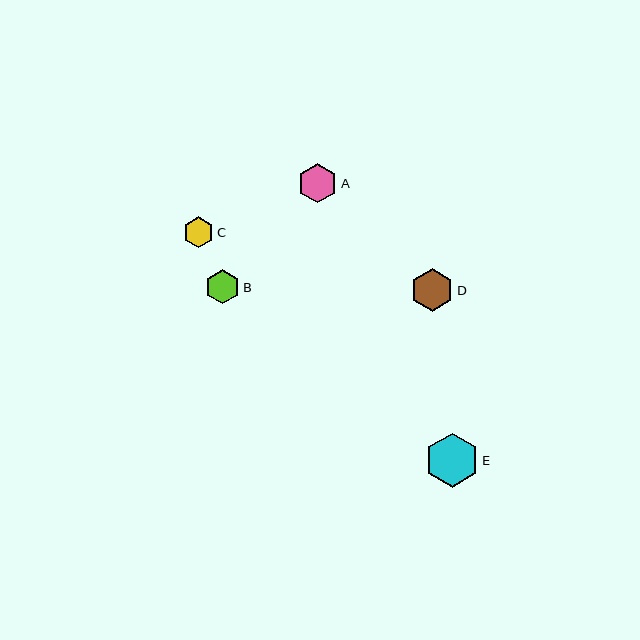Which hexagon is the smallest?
Hexagon C is the smallest with a size of approximately 31 pixels.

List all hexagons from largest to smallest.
From largest to smallest: E, D, A, B, C.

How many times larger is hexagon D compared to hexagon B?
Hexagon D is approximately 1.2 times the size of hexagon B.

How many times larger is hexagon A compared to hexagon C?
Hexagon A is approximately 1.3 times the size of hexagon C.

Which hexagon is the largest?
Hexagon E is the largest with a size of approximately 54 pixels.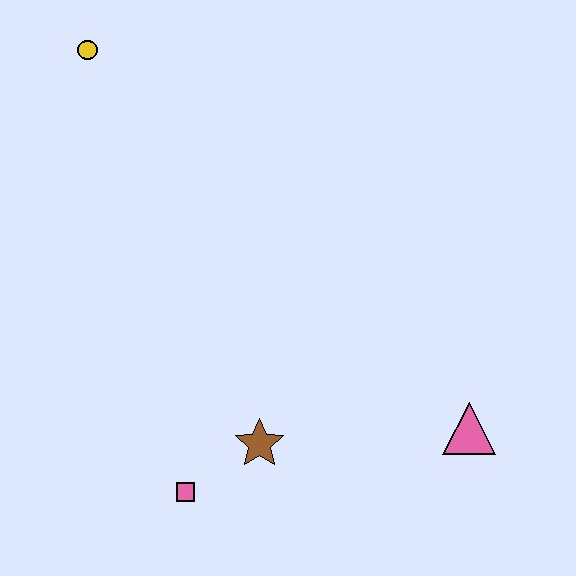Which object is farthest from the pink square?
The yellow circle is farthest from the pink square.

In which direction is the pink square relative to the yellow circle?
The pink square is below the yellow circle.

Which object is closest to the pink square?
The brown star is closest to the pink square.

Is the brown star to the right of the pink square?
Yes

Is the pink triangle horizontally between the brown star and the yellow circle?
No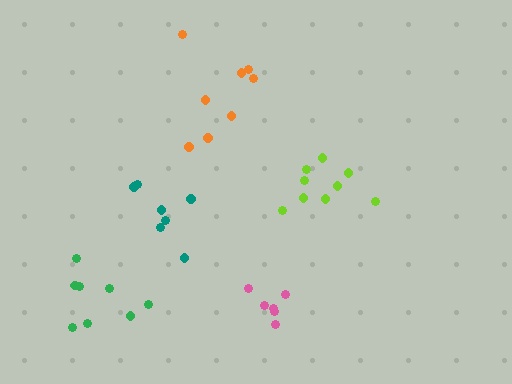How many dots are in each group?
Group 1: 9 dots, Group 2: 8 dots, Group 3: 7 dots, Group 4: 6 dots, Group 5: 8 dots (38 total).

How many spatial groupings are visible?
There are 5 spatial groupings.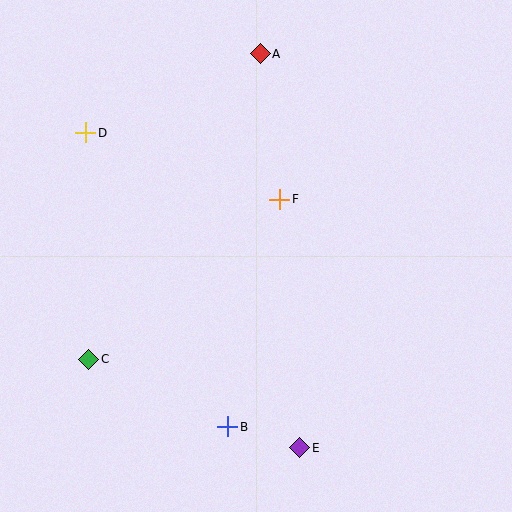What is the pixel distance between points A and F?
The distance between A and F is 147 pixels.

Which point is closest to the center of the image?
Point F at (280, 199) is closest to the center.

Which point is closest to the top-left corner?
Point D is closest to the top-left corner.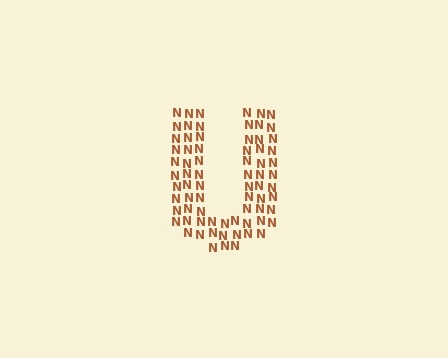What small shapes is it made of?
It is made of small letter N's.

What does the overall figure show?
The overall figure shows the letter U.